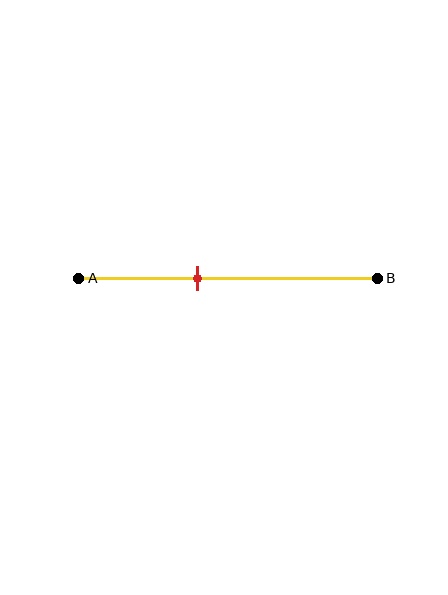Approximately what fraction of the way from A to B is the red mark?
The red mark is approximately 40% of the way from A to B.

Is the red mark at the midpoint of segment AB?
No, the mark is at about 40% from A, not at the 50% midpoint.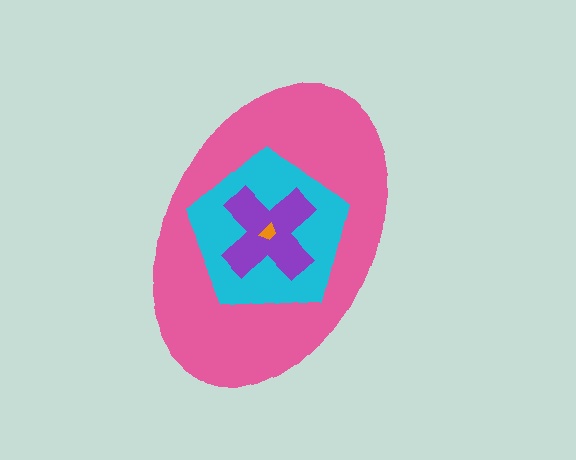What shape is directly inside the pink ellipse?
The cyan pentagon.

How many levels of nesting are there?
4.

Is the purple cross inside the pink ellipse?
Yes.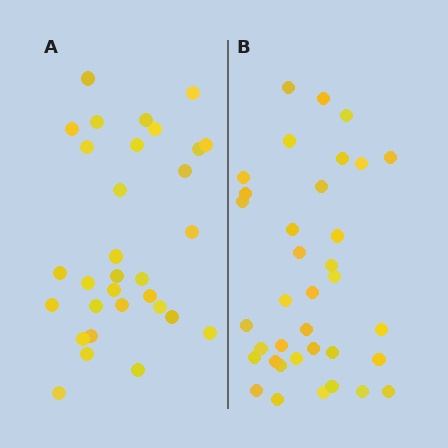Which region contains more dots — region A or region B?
Region B (the right region) has more dots.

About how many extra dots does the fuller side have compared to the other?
Region B has about 5 more dots than region A.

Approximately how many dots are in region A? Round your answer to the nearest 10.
About 30 dots. (The exact count is 31, which rounds to 30.)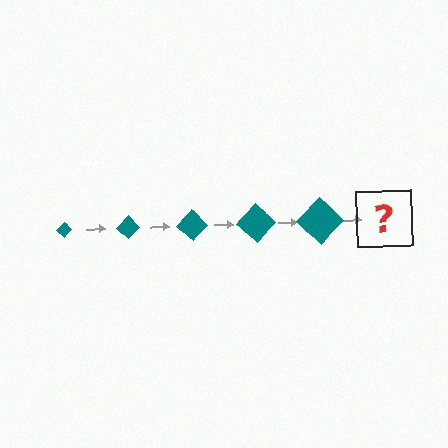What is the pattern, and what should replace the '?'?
The pattern is that the diamond gets progressively larger each step. The '?' should be a teal diamond, larger than the previous one.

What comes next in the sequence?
The next element should be a teal diamond, larger than the previous one.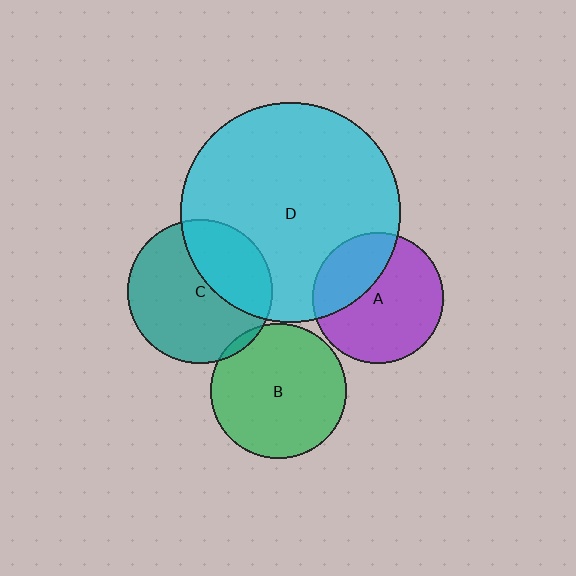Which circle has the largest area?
Circle D (cyan).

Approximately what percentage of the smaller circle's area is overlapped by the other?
Approximately 35%.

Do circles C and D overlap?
Yes.